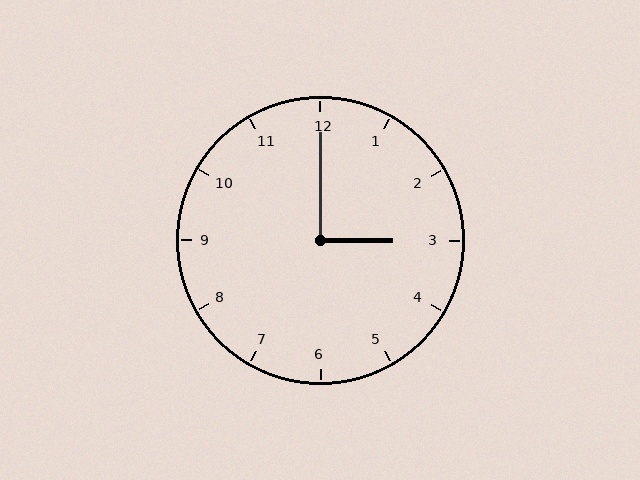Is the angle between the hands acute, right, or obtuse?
It is right.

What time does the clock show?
3:00.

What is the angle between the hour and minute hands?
Approximately 90 degrees.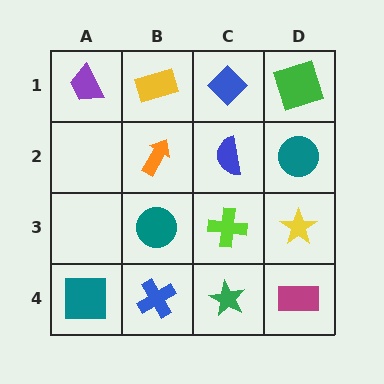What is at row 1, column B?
A yellow rectangle.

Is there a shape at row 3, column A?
No, that cell is empty.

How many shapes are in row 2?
3 shapes.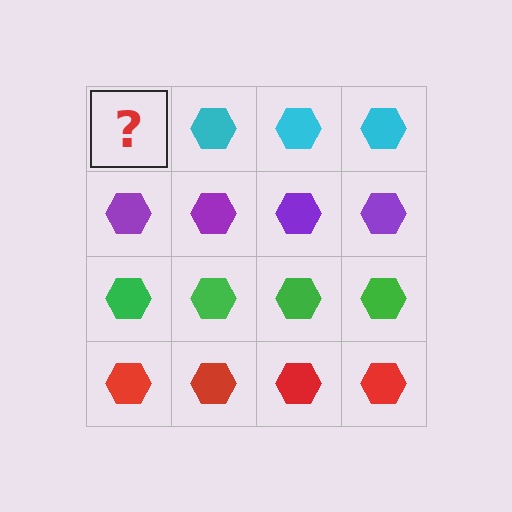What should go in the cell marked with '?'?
The missing cell should contain a cyan hexagon.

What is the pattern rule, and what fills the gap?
The rule is that each row has a consistent color. The gap should be filled with a cyan hexagon.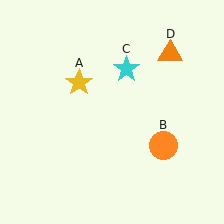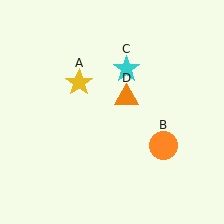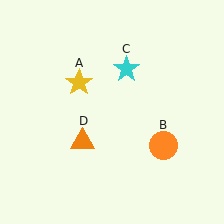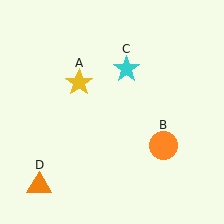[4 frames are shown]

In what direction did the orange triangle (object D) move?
The orange triangle (object D) moved down and to the left.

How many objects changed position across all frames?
1 object changed position: orange triangle (object D).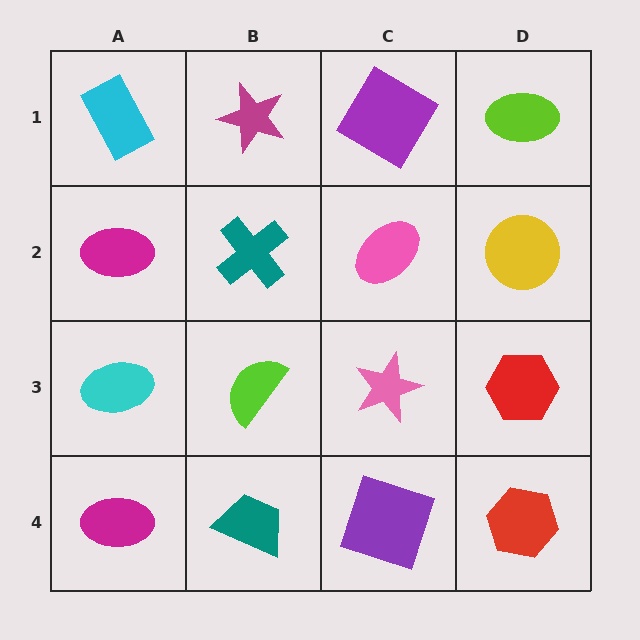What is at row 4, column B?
A teal trapezoid.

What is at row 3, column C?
A pink star.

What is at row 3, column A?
A cyan ellipse.